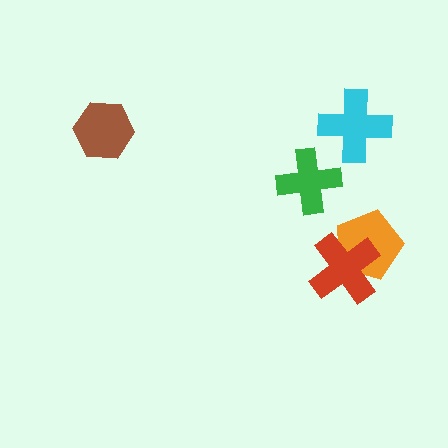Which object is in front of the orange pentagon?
The red cross is in front of the orange pentagon.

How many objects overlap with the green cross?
0 objects overlap with the green cross.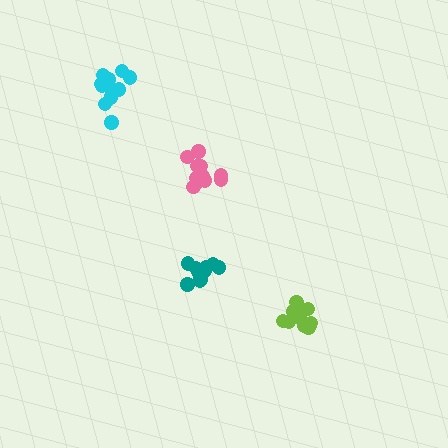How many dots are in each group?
Group 1: 14 dots, Group 2: 11 dots, Group 3: 14 dots, Group 4: 11 dots (50 total).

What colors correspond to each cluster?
The clusters are colored: lime, pink, cyan, teal.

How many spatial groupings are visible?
There are 4 spatial groupings.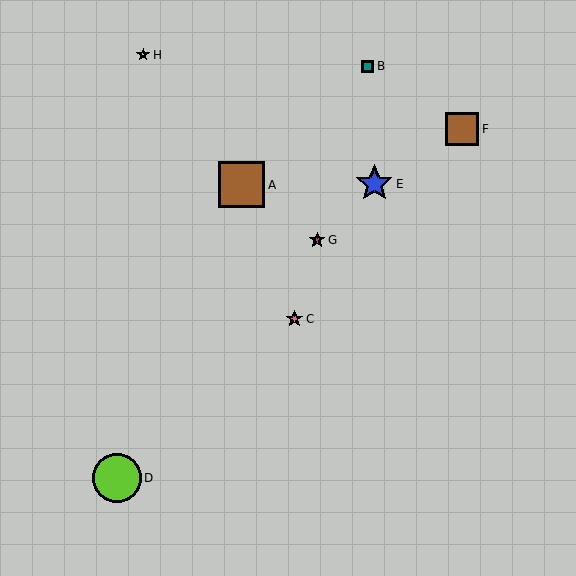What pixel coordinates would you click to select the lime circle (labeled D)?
Click at (117, 478) to select the lime circle D.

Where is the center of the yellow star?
The center of the yellow star is at (143, 55).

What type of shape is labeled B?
Shape B is a teal square.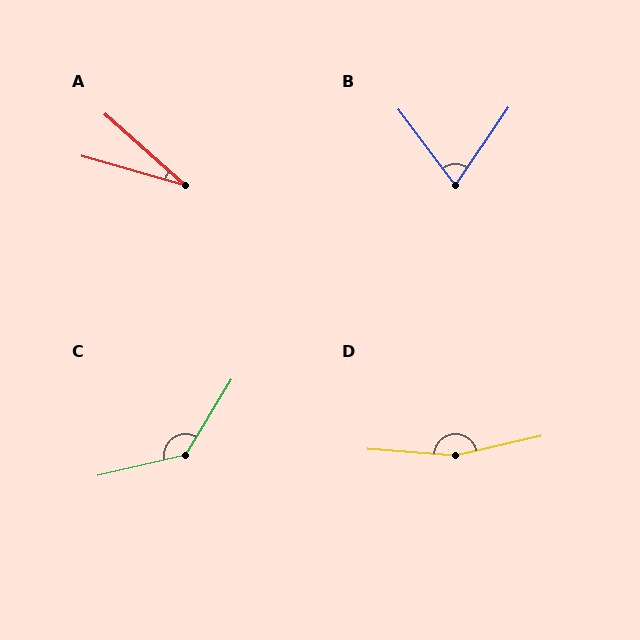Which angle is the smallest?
A, at approximately 26 degrees.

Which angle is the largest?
D, at approximately 163 degrees.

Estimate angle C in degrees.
Approximately 135 degrees.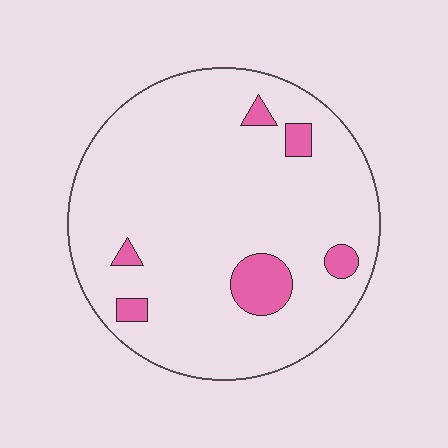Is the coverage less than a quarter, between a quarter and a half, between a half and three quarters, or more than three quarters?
Less than a quarter.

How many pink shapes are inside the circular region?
6.